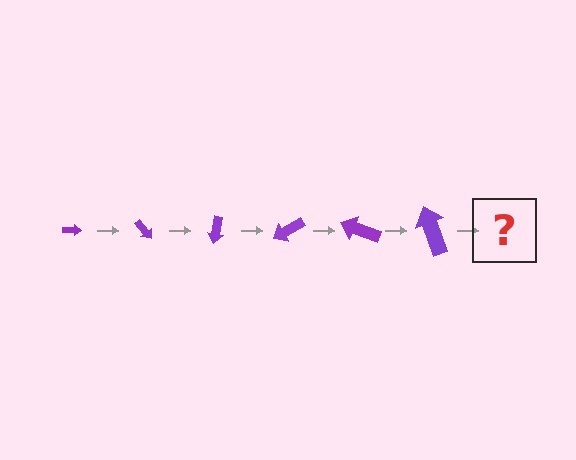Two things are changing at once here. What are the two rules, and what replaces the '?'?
The two rules are that the arrow grows larger each step and it rotates 50 degrees each step. The '?' should be an arrow, larger than the previous one and rotated 300 degrees from the start.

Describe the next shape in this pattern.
It should be an arrow, larger than the previous one and rotated 300 degrees from the start.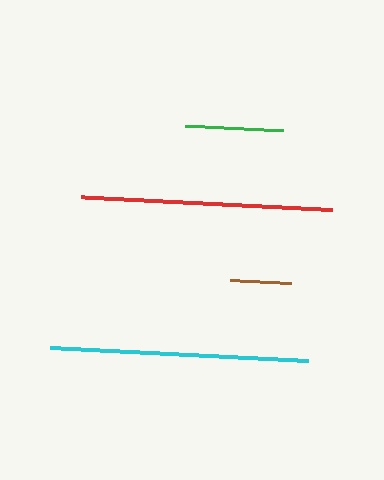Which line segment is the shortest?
The brown line is the shortest at approximately 61 pixels.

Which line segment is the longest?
The cyan line is the longest at approximately 258 pixels.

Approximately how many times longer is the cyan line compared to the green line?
The cyan line is approximately 2.6 times the length of the green line.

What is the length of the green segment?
The green segment is approximately 98 pixels long.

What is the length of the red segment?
The red segment is approximately 251 pixels long.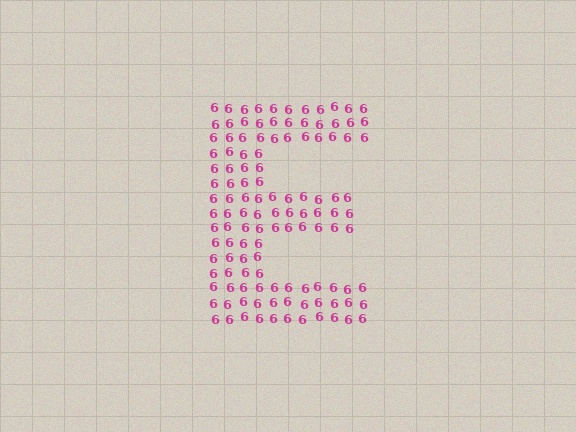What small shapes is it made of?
It is made of small digit 6's.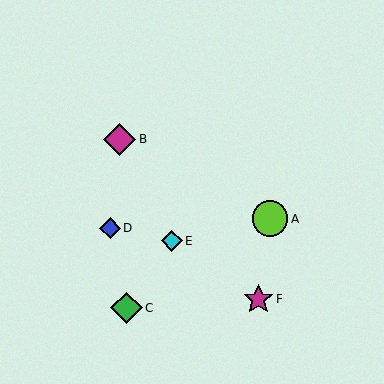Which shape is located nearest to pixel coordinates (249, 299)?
The magenta star (labeled F) at (258, 299) is nearest to that location.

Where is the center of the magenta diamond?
The center of the magenta diamond is at (120, 139).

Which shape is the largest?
The lime circle (labeled A) is the largest.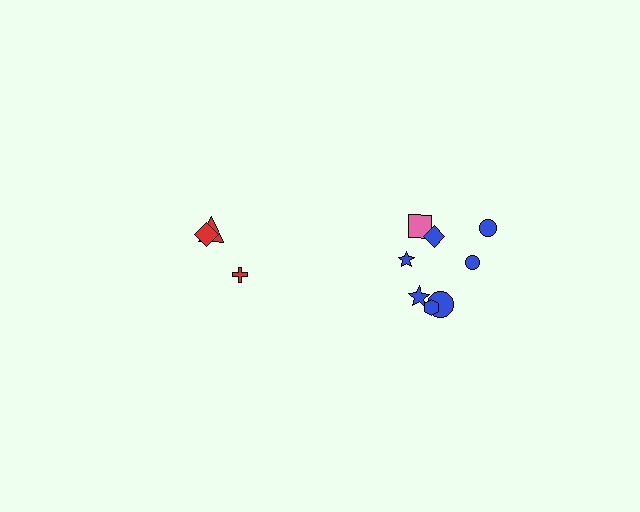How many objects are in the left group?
There are 3 objects.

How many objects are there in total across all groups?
There are 11 objects.